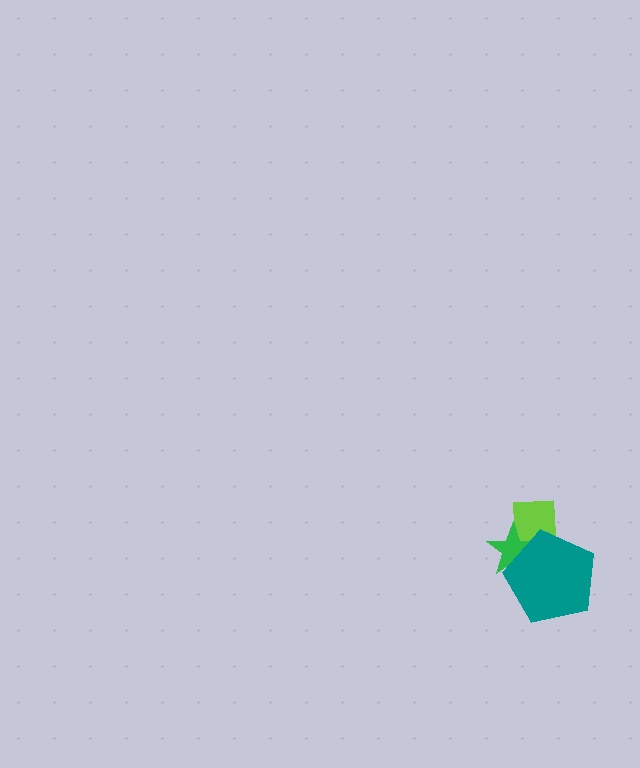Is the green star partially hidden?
Yes, it is partially covered by another shape.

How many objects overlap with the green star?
2 objects overlap with the green star.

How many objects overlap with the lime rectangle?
2 objects overlap with the lime rectangle.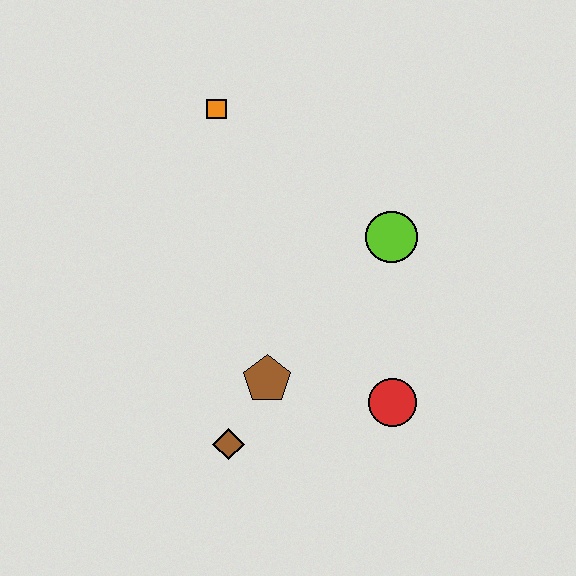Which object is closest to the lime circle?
The red circle is closest to the lime circle.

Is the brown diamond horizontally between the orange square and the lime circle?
Yes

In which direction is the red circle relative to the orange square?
The red circle is below the orange square.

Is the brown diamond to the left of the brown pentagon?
Yes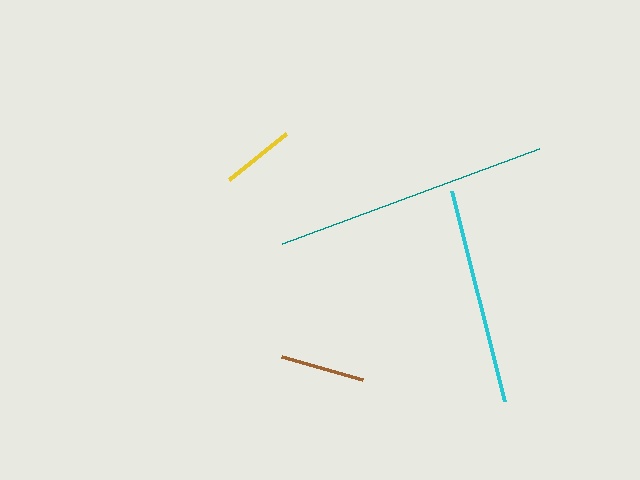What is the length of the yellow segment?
The yellow segment is approximately 74 pixels long.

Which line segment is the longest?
The teal line is the longest at approximately 274 pixels.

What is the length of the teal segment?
The teal segment is approximately 274 pixels long.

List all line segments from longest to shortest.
From longest to shortest: teal, cyan, brown, yellow.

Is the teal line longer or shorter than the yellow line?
The teal line is longer than the yellow line.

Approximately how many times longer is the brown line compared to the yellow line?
The brown line is approximately 1.1 times the length of the yellow line.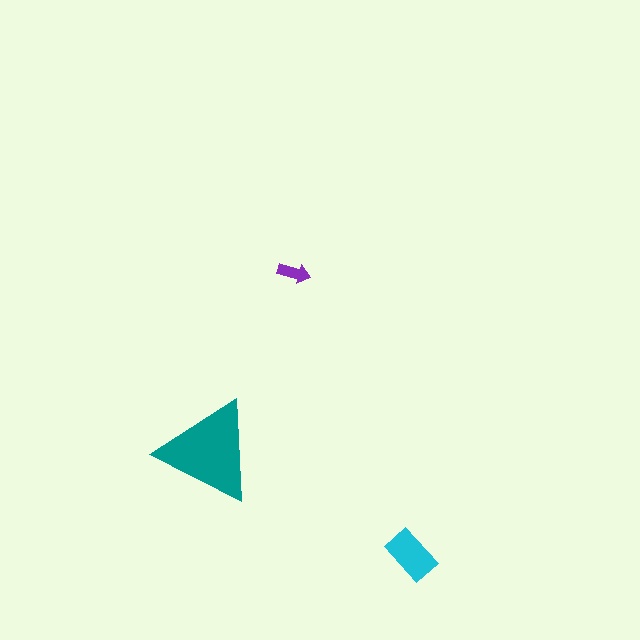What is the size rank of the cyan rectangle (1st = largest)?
2nd.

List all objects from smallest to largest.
The purple arrow, the cyan rectangle, the teal triangle.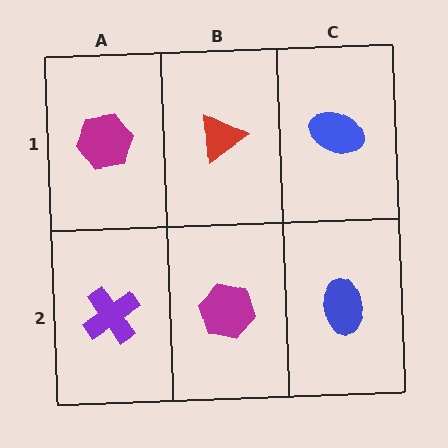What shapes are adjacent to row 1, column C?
A blue ellipse (row 2, column C), a red triangle (row 1, column B).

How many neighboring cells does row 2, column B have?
3.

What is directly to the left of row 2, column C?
A magenta hexagon.